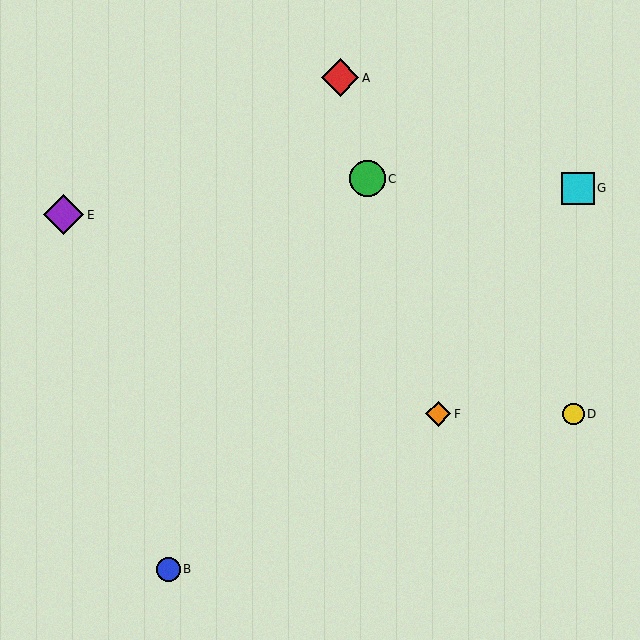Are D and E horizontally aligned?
No, D is at y≈414 and E is at y≈215.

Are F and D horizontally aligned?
Yes, both are at y≈414.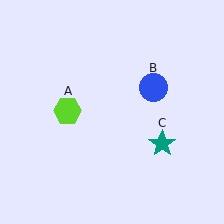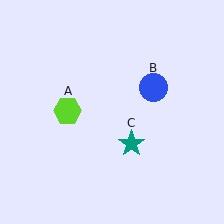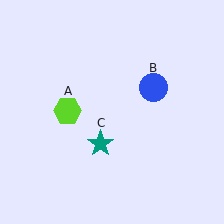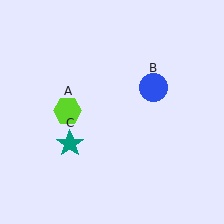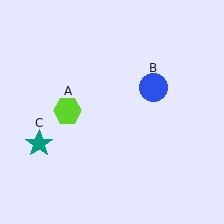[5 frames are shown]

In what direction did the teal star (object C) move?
The teal star (object C) moved left.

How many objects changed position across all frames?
1 object changed position: teal star (object C).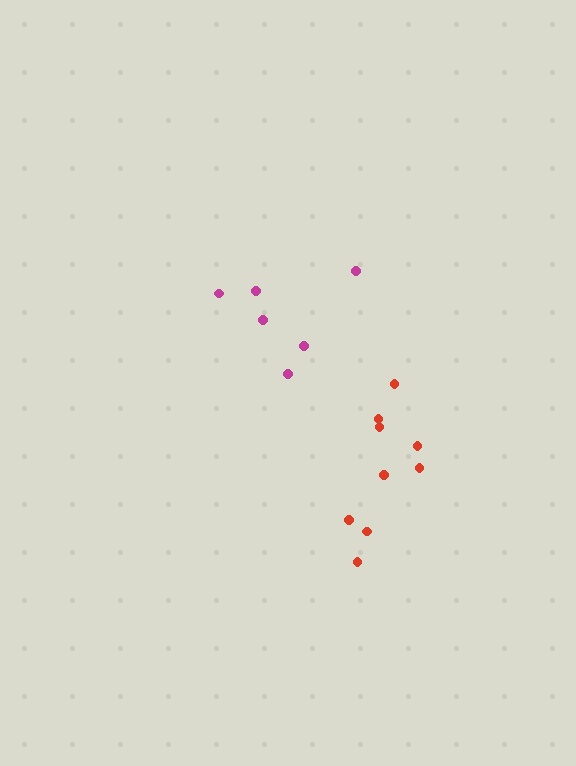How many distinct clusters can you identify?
There are 2 distinct clusters.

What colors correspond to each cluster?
The clusters are colored: magenta, red.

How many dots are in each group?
Group 1: 6 dots, Group 2: 9 dots (15 total).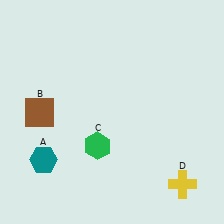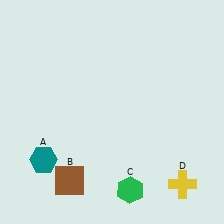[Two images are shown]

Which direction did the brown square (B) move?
The brown square (B) moved down.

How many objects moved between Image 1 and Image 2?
2 objects moved between the two images.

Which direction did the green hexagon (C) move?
The green hexagon (C) moved down.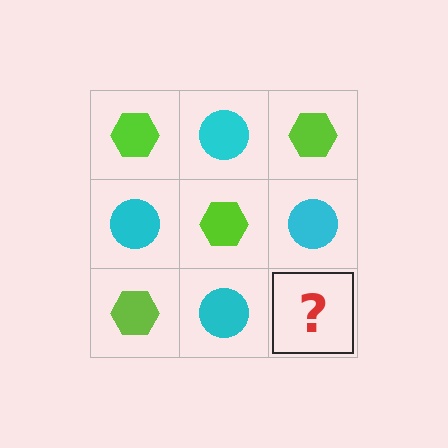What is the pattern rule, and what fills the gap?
The rule is that it alternates lime hexagon and cyan circle in a checkerboard pattern. The gap should be filled with a lime hexagon.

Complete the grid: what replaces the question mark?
The question mark should be replaced with a lime hexagon.